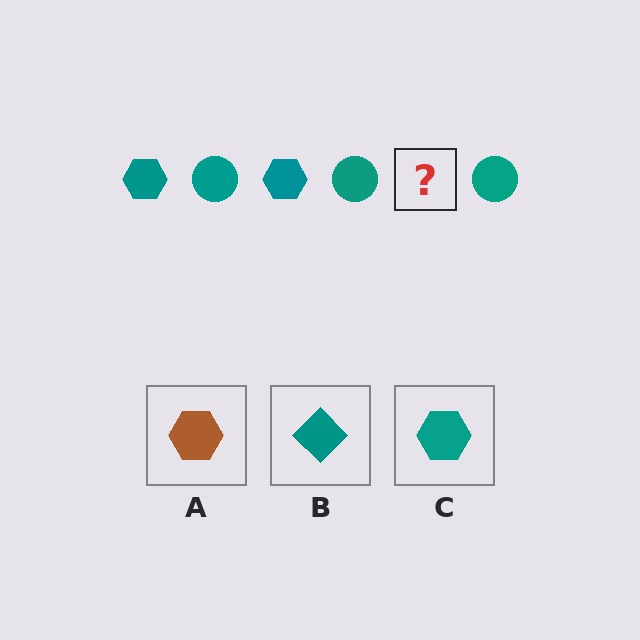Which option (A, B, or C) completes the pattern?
C.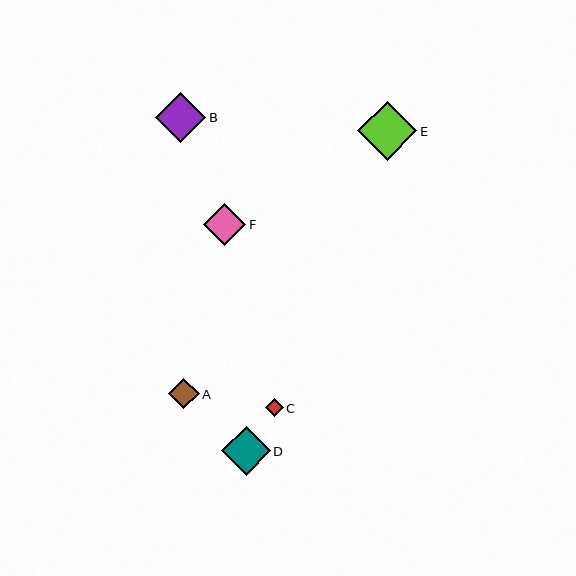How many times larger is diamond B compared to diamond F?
Diamond B is approximately 1.2 times the size of diamond F.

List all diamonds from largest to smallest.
From largest to smallest: E, B, D, F, A, C.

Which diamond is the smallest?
Diamond C is the smallest with a size of approximately 18 pixels.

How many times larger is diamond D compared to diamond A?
Diamond D is approximately 1.6 times the size of diamond A.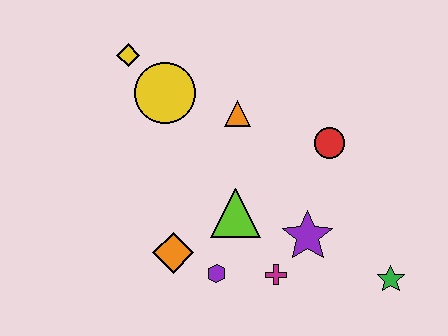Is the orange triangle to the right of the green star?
No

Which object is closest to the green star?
The purple star is closest to the green star.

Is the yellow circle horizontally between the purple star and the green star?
No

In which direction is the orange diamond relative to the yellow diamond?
The orange diamond is below the yellow diamond.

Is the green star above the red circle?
No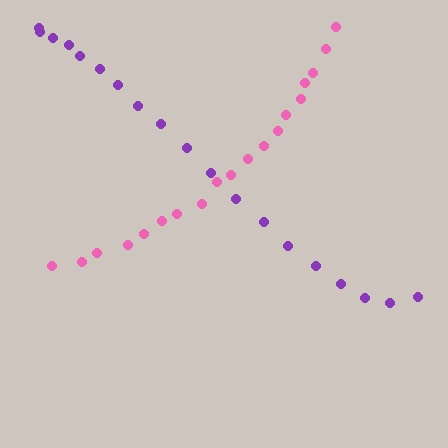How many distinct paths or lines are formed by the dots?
There are 2 distinct paths.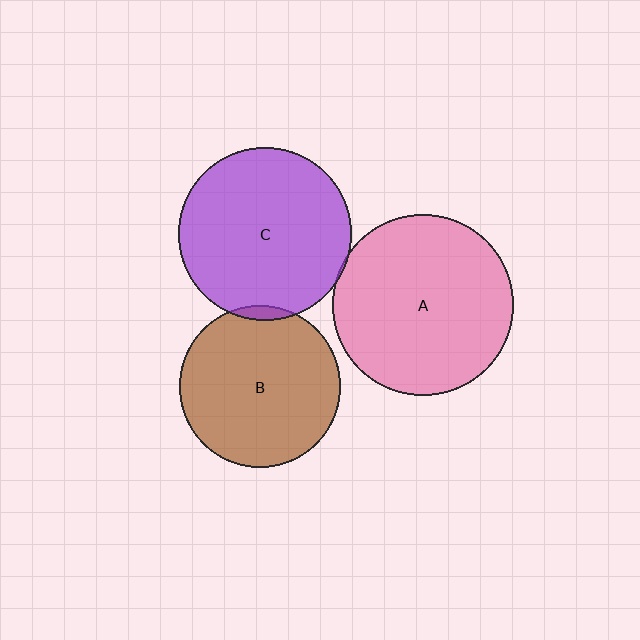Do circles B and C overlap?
Yes.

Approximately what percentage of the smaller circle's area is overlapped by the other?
Approximately 5%.